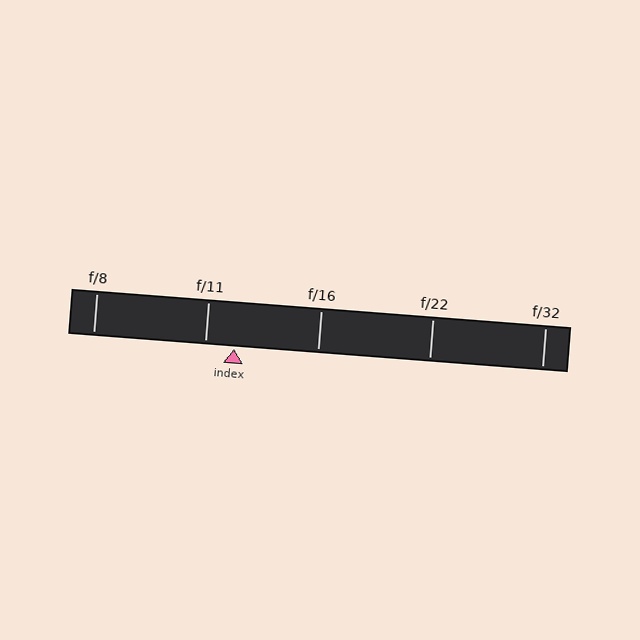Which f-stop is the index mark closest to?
The index mark is closest to f/11.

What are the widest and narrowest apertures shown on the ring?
The widest aperture shown is f/8 and the narrowest is f/32.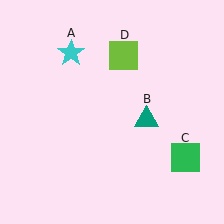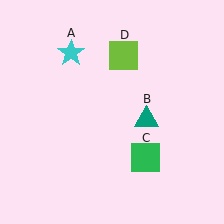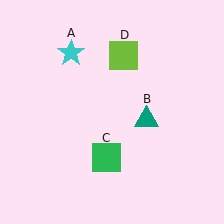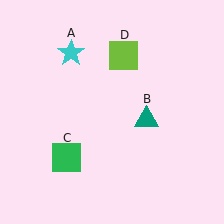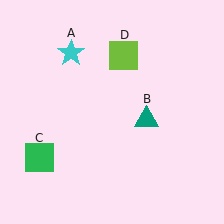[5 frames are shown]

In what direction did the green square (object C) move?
The green square (object C) moved left.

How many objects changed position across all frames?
1 object changed position: green square (object C).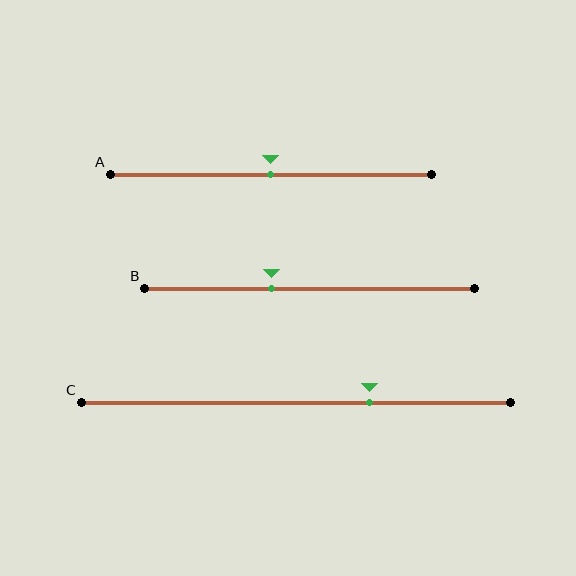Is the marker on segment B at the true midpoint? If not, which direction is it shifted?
No, the marker on segment B is shifted to the left by about 12% of the segment length.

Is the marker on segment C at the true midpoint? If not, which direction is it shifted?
No, the marker on segment C is shifted to the right by about 17% of the segment length.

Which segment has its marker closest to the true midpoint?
Segment A has its marker closest to the true midpoint.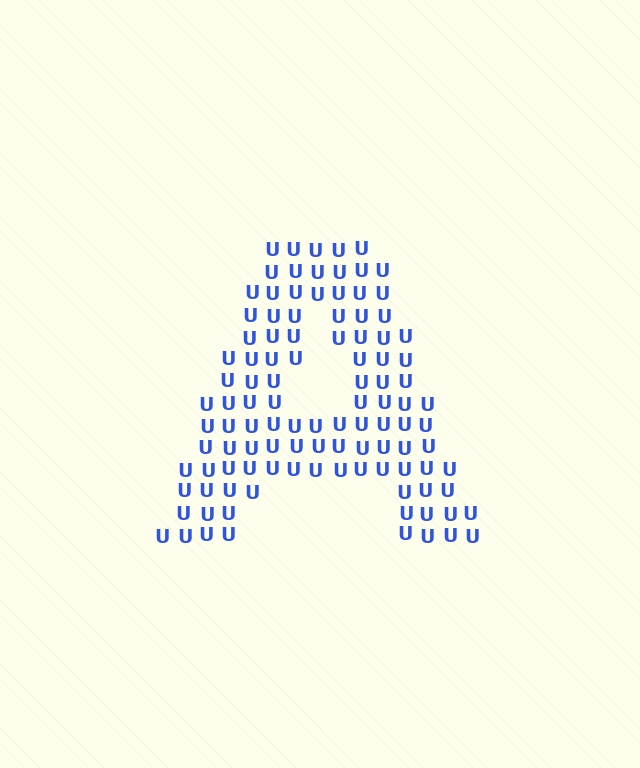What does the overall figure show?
The overall figure shows the letter A.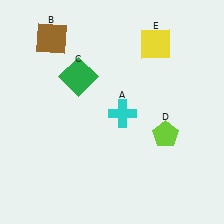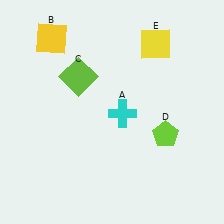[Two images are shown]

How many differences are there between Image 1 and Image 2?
There are 2 differences between the two images.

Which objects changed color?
B changed from brown to yellow. C changed from green to lime.